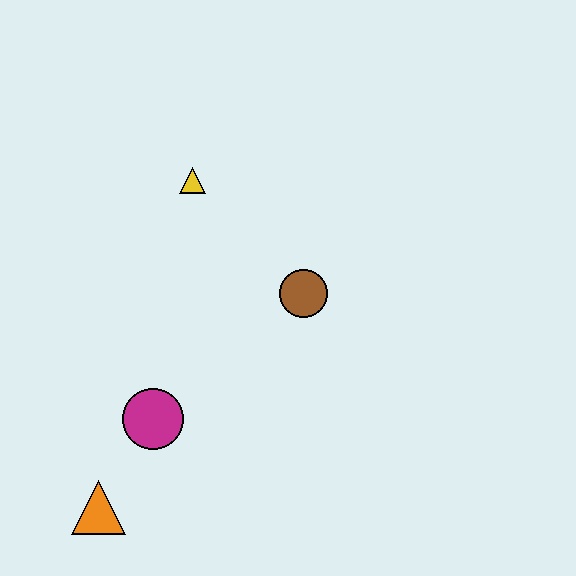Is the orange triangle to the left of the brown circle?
Yes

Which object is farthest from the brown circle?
The orange triangle is farthest from the brown circle.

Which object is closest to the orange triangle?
The magenta circle is closest to the orange triangle.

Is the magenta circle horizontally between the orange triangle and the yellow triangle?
Yes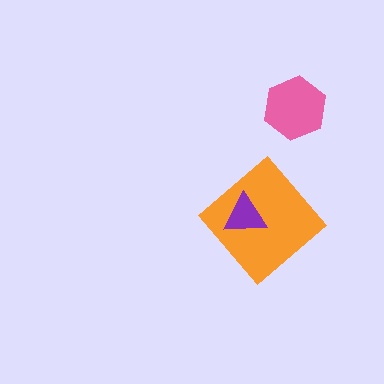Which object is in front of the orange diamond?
The purple triangle is in front of the orange diamond.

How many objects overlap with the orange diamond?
1 object overlaps with the orange diamond.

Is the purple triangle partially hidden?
No, no other shape covers it.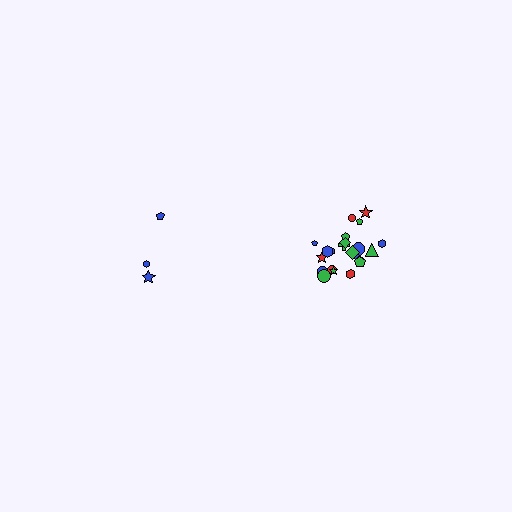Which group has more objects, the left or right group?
The right group.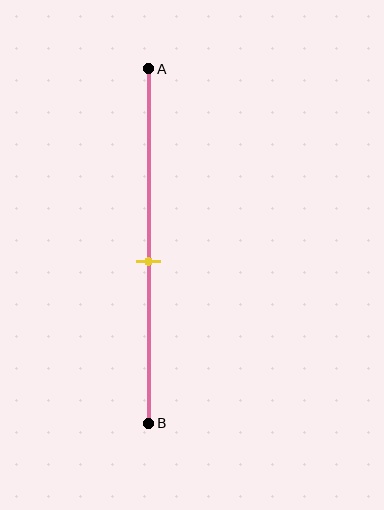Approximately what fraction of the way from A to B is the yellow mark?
The yellow mark is approximately 55% of the way from A to B.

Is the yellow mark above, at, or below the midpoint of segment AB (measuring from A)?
The yellow mark is below the midpoint of segment AB.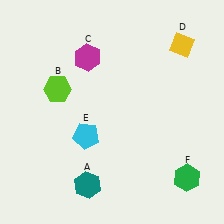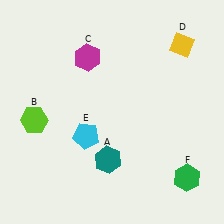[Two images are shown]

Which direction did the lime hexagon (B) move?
The lime hexagon (B) moved down.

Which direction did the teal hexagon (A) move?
The teal hexagon (A) moved up.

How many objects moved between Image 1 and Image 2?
2 objects moved between the two images.